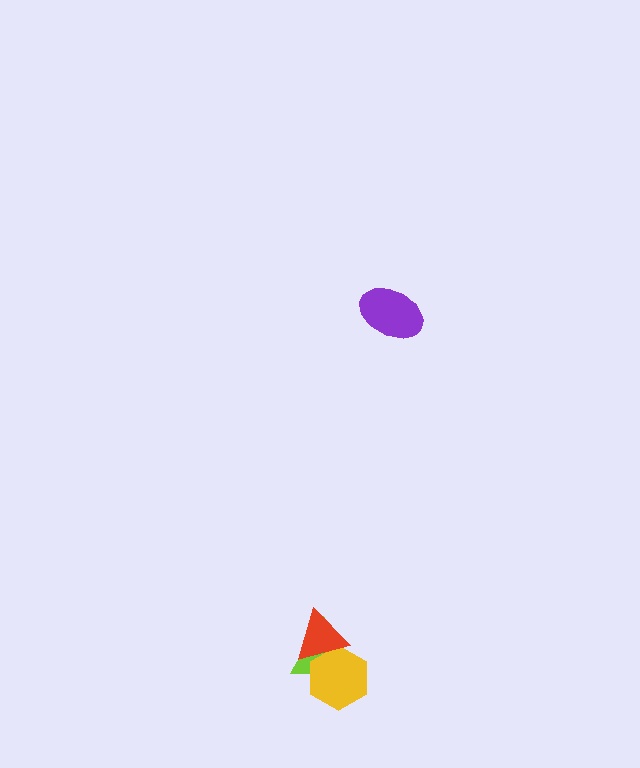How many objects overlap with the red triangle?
2 objects overlap with the red triangle.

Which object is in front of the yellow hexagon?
The red triangle is in front of the yellow hexagon.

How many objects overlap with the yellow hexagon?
2 objects overlap with the yellow hexagon.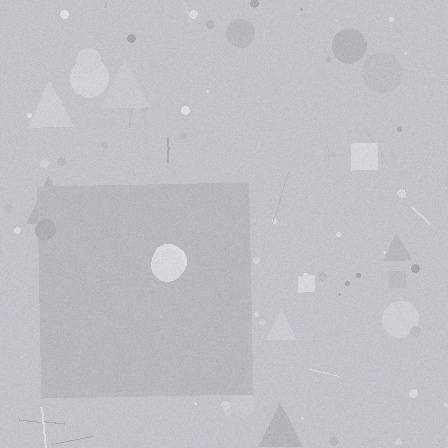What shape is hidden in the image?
A square is hidden in the image.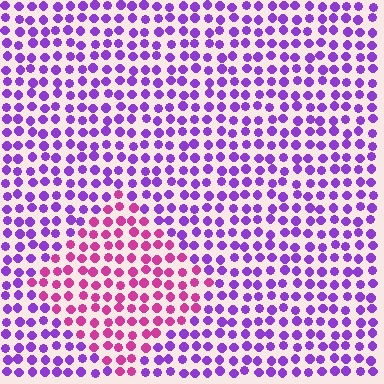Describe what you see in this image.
The image is filled with small purple elements in a uniform arrangement. A diamond-shaped region is visible where the elements are tinted to a slightly different hue, forming a subtle color boundary.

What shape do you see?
I see a diamond.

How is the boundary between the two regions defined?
The boundary is defined purely by a slight shift in hue (about 47 degrees). Spacing, size, and orientation are identical on both sides.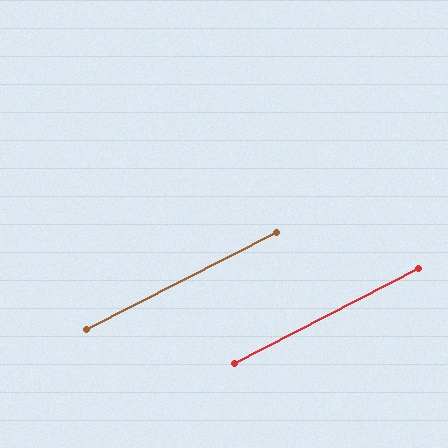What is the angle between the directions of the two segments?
Approximately 0 degrees.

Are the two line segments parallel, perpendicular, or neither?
Parallel — their directions differ by only 0.4°.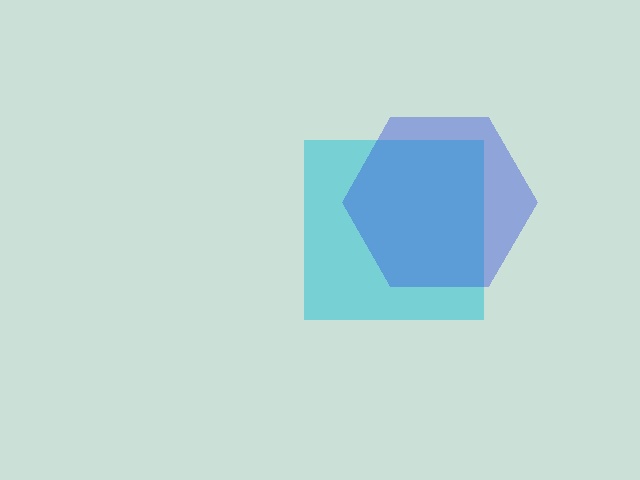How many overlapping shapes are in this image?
There are 2 overlapping shapes in the image.